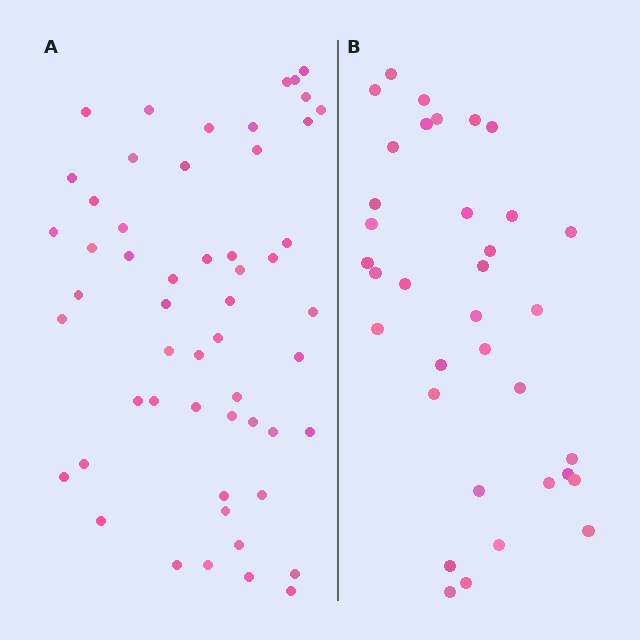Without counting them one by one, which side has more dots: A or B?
Region A (the left region) has more dots.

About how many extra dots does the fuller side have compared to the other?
Region A has approximately 20 more dots than region B.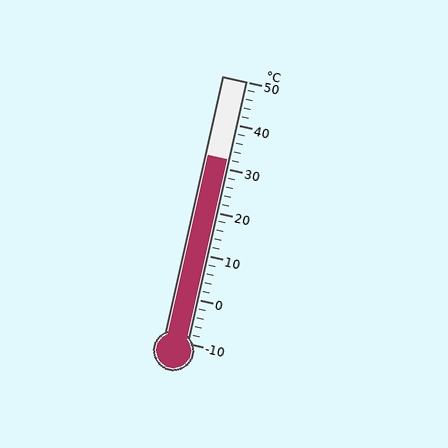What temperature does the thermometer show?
The thermometer shows approximately 32°C.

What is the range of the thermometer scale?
The thermometer scale ranges from -10°C to 50°C.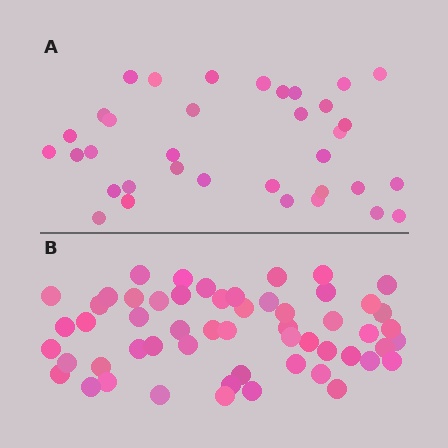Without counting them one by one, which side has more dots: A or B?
Region B (the bottom region) has more dots.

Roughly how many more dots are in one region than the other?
Region B has approximately 20 more dots than region A.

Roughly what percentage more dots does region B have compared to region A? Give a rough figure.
About 55% more.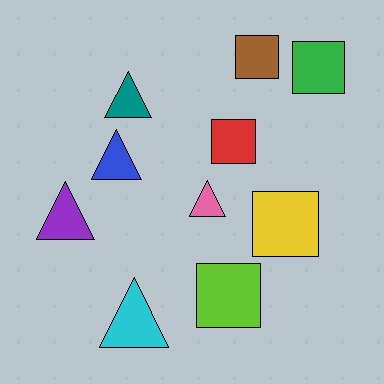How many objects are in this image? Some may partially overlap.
There are 10 objects.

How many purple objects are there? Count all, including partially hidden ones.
There is 1 purple object.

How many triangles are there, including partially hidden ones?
There are 5 triangles.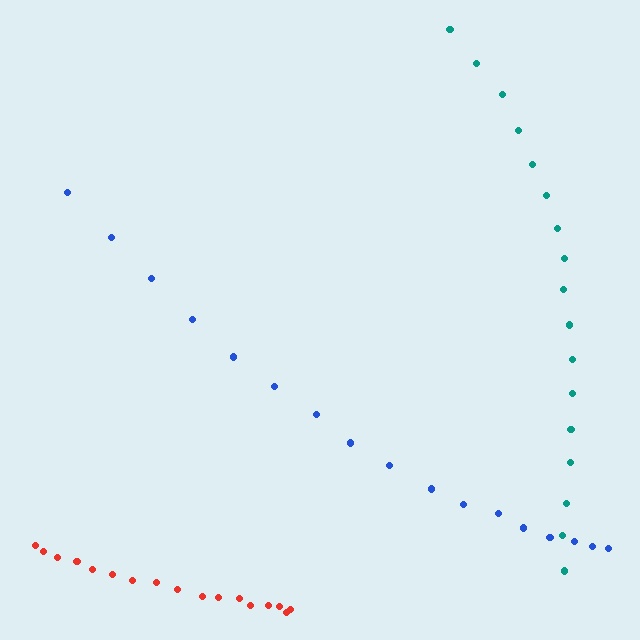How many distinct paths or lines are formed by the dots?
There are 3 distinct paths.